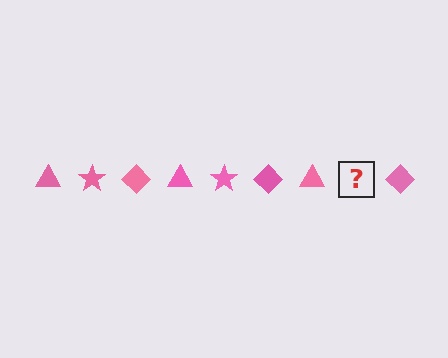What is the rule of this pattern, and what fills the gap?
The rule is that the pattern cycles through triangle, star, diamond shapes in pink. The gap should be filled with a pink star.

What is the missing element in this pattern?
The missing element is a pink star.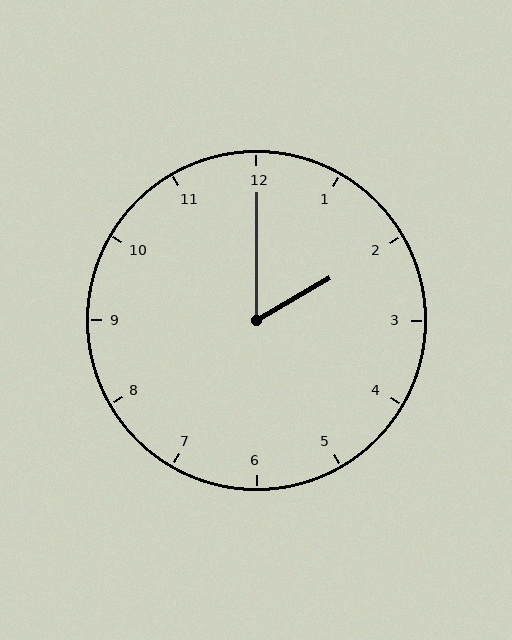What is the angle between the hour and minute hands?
Approximately 60 degrees.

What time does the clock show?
2:00.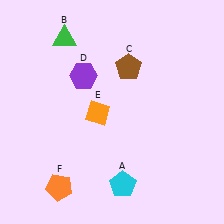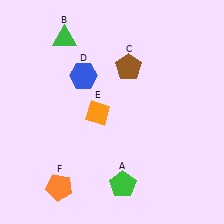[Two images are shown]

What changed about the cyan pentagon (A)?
In Image 1, A is cyan. In Image 2, it changed to green.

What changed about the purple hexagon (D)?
In Image 1, D is purple. In Image 2, it changed to blue.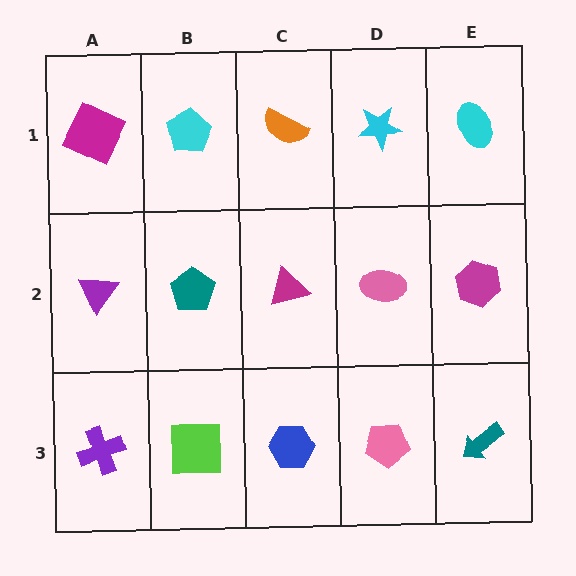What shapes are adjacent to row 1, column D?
A pink ellipse (row 2, column D), an orange semicircle (row 1, column C), a cyan ellipse (row 1, column E).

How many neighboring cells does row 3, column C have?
3.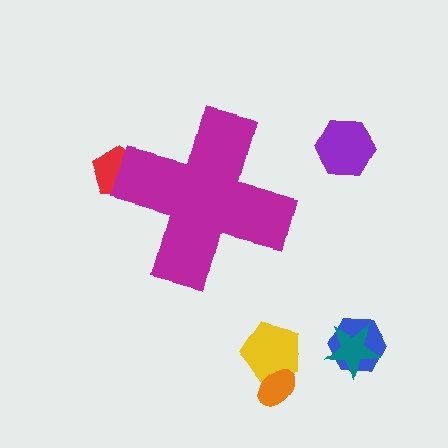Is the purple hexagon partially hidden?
No, the purple hexagon is fully visible.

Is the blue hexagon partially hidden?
No, the blue hexagon is fully visible.